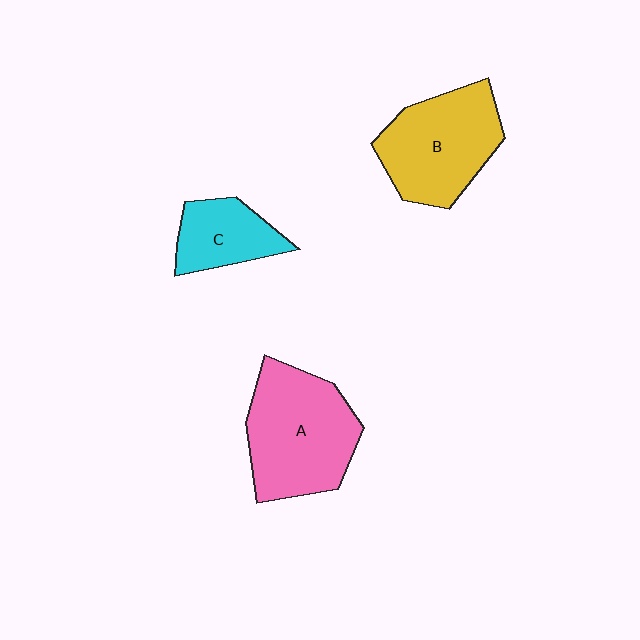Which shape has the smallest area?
Shape C (cyan).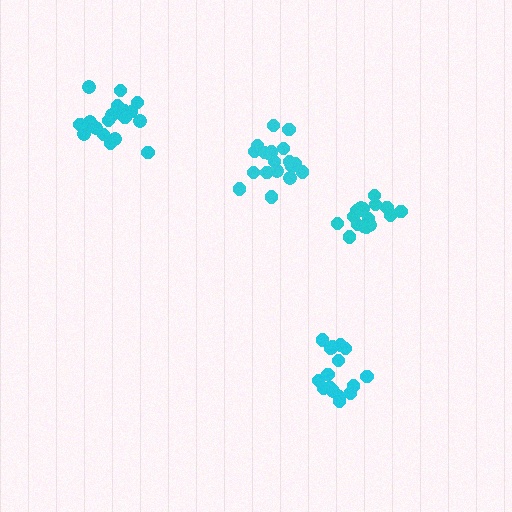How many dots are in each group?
Group 1: 17 dots, Group 2: 20 dots, Group 3: 16 dots, Group 4: 19 dots (72 total).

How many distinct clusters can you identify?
There are 4 distinct clusters.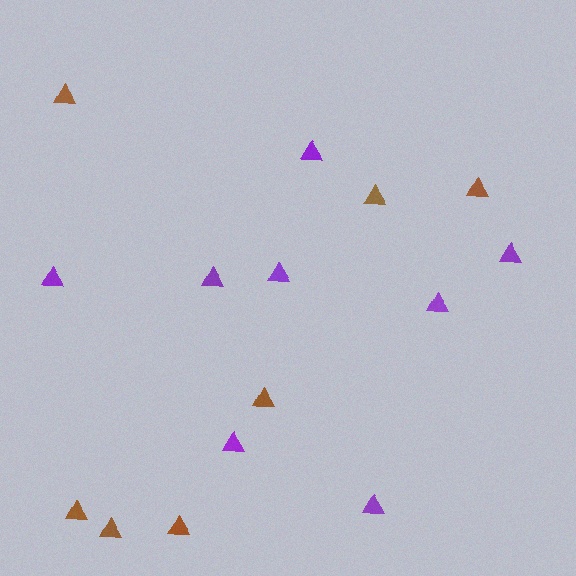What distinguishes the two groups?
There are 2 groups: one group of brown triangles (7) and one group of purple triangles (8).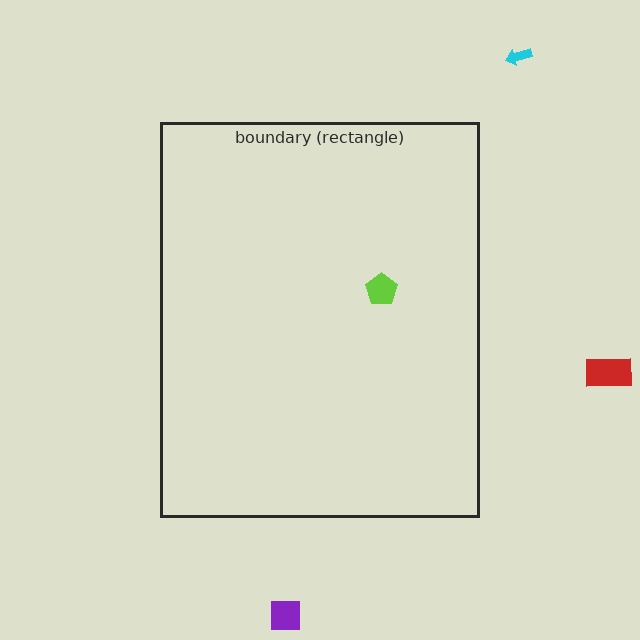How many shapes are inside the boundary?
1 inside, 3 outside.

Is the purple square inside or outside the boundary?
Outside.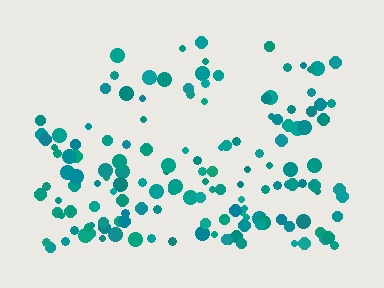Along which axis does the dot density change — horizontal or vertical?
Vertical.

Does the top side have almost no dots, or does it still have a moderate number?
Still a moderate number, just noticeably fewer than the bottom.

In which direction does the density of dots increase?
From top to bottom, with the bottom side densest.